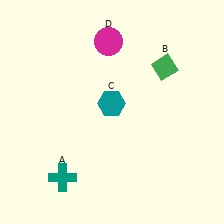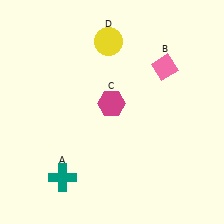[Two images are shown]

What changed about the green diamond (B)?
In Image 1, B is green. In Image 2, it changed to pink.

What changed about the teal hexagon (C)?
In Image 1, C is teal. In Image 2, it changed to magenta.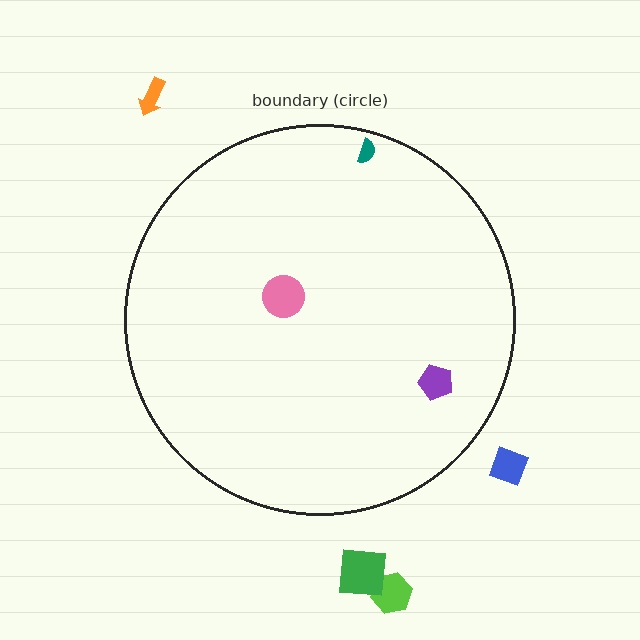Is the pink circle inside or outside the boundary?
Inside.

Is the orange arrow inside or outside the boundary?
Outside.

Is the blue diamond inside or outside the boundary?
Outside.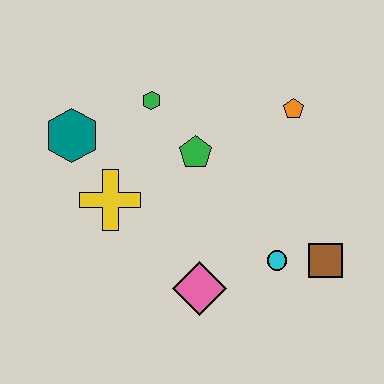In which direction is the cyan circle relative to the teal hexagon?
The cyan circle is to the right of the teal hexagon.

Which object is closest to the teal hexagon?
The yellow cross is closest to the teal hexagon.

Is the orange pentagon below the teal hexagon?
No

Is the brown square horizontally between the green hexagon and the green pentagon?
No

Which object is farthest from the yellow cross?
The brown square is farthest from the yellow cross.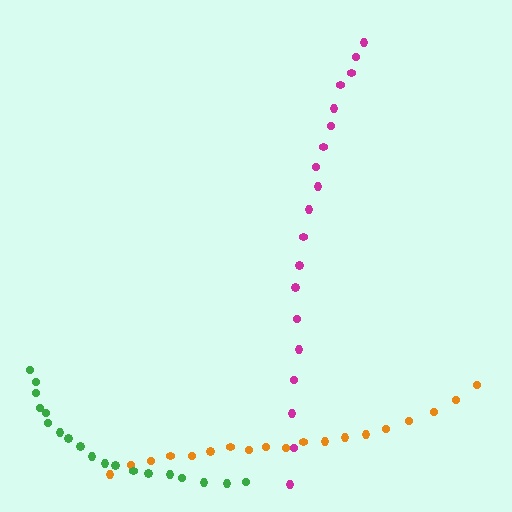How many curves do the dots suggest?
There are 3 distinct paths.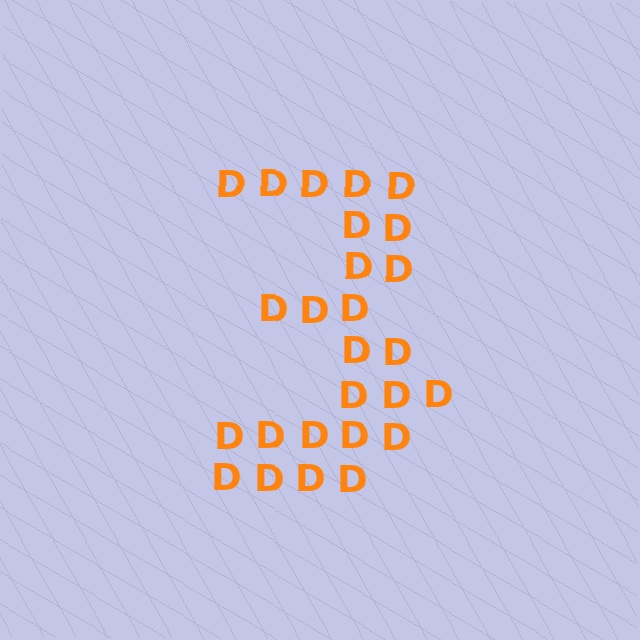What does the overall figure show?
The overall figure shows the digit 3.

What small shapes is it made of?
It is made of small letter D's.